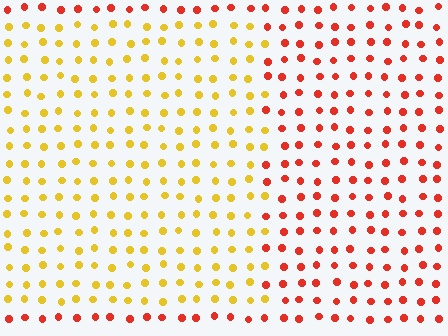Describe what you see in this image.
The image is filled with small red elements in a uniform arrangement. A rectangle-shaped region is visible where the elements are tinted to a slightly different hue, forming a subtle color boundary.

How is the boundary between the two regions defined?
The boundary is defined purely by a slight shift in hue (about 47 degrees). Spacing, size, and orientation are identical on both sides.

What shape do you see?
I see a rectangle.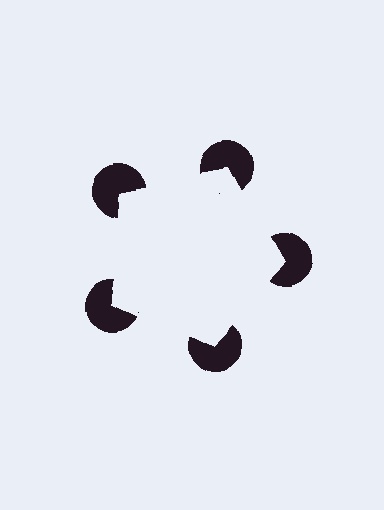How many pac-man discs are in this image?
There are 5 — one at each vertex of the illusory pentagon.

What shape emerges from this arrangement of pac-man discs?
An illusory pentagon — its edges are inferred from the aligned wedge cuts in the pac-man discs, not physically drawn.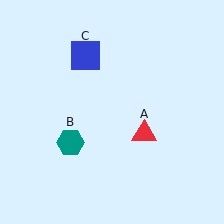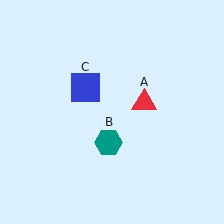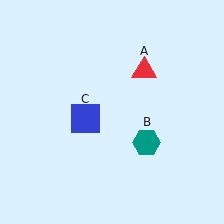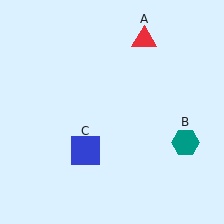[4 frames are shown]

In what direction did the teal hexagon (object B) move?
The teal hexagon (object B) moved right.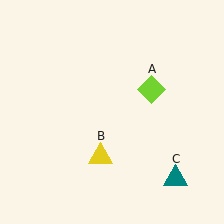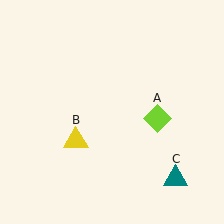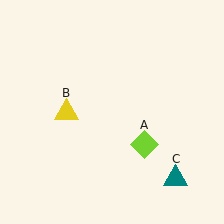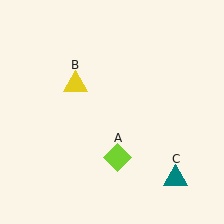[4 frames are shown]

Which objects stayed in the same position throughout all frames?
Teal triangle (object C) remained stationary.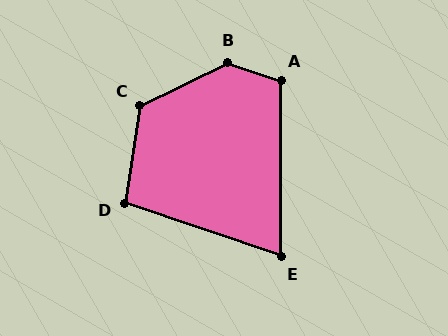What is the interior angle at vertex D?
Approximately 100 degrees (obtuse).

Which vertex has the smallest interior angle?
E, at approximately 71 degrees.